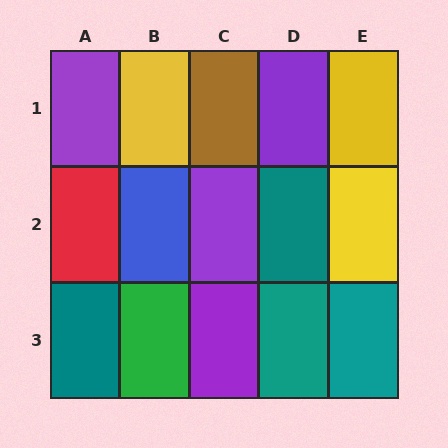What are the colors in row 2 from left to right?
Red, blue, purple, teal, yellow.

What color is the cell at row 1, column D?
Purple.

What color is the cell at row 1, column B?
Yellow.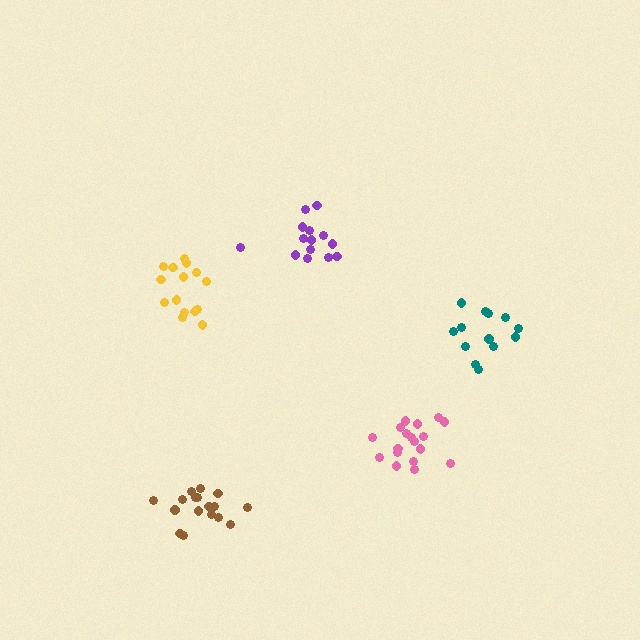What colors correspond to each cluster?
The clusters are colored: teal, brown, purple, yellow, pink.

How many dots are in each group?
Group 1: 13 dots, Group 2: 17 dots, Group 3: 14 dots, Group 4: 15 dots, Group 5: 18 dots (77 total).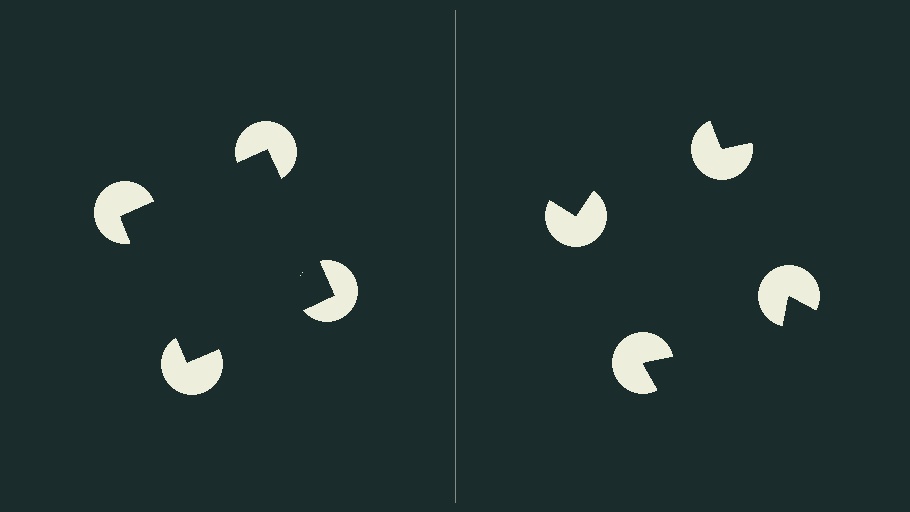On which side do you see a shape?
An illusory square appears on the left side. On the right side the wedge cuts are rotated, so no coherent shape forms.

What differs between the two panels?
The pac-man discs are positioned identically on both sides; only the wedge orientations differ. On the left they align to a square; on the right they are misaligned.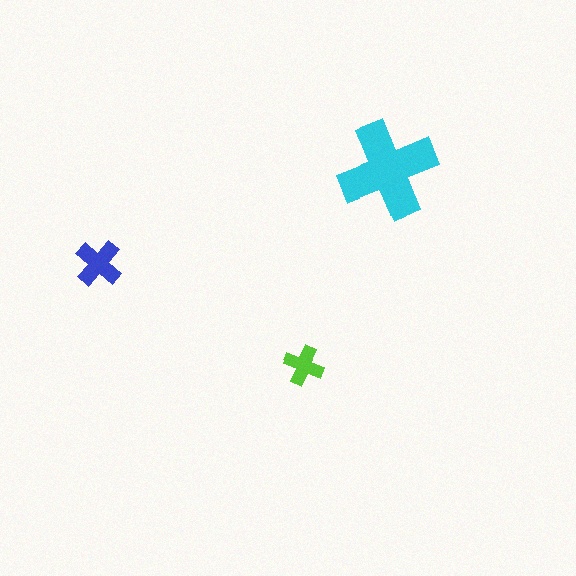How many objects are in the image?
There are 3 objects in the image.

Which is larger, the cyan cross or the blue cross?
The cyan one.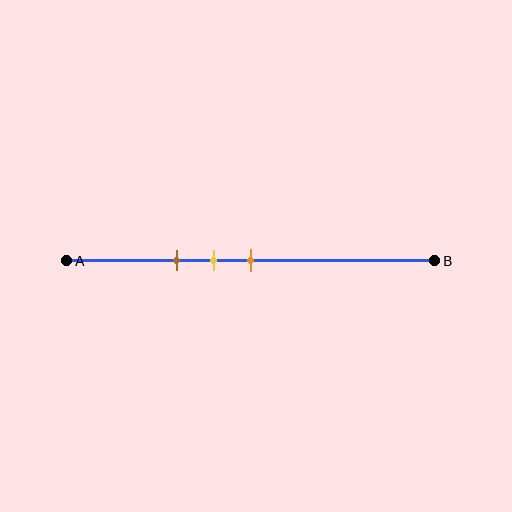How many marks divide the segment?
There are 3 marks dividing the segment.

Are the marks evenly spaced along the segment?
Yes, the marks are approximately evenly spaced.